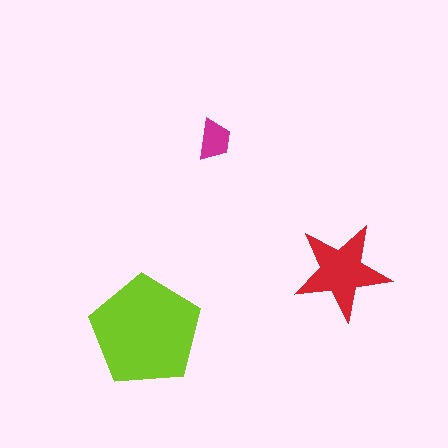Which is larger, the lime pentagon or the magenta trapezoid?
The lime pentagon.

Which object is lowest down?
The lime pentagon is bottommost.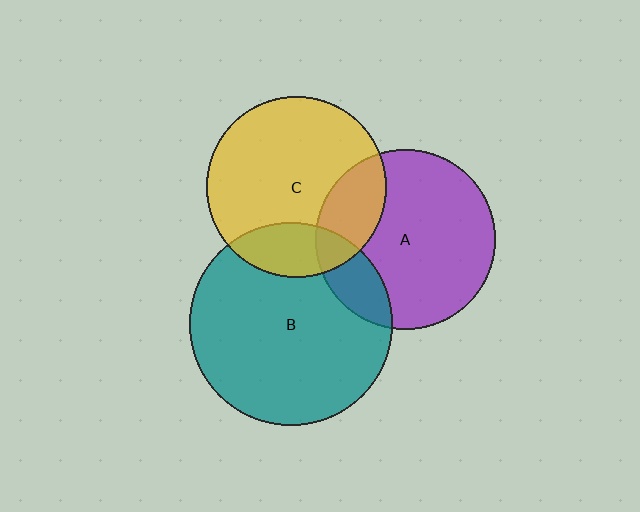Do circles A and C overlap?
Yes.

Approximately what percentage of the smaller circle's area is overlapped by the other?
Approximately 20%.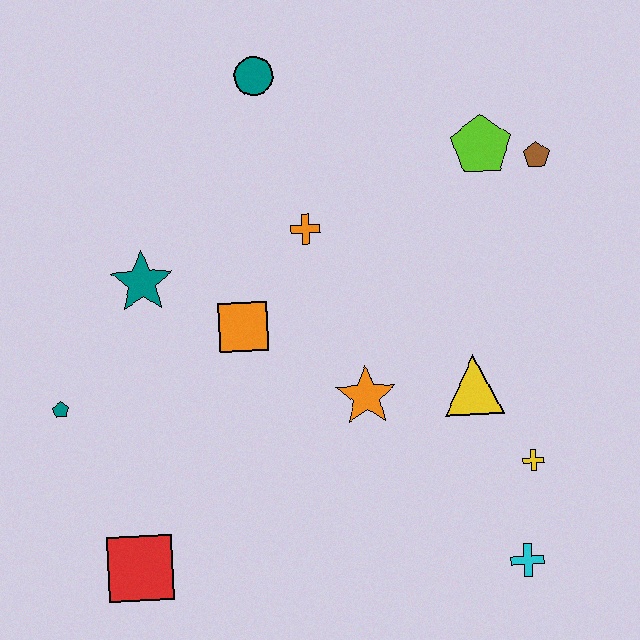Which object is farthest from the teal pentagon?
The brown pentagon is farthest from the teal pentagon.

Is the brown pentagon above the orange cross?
Yes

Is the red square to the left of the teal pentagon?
No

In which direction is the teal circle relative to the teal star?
The teal circle is above the teal star.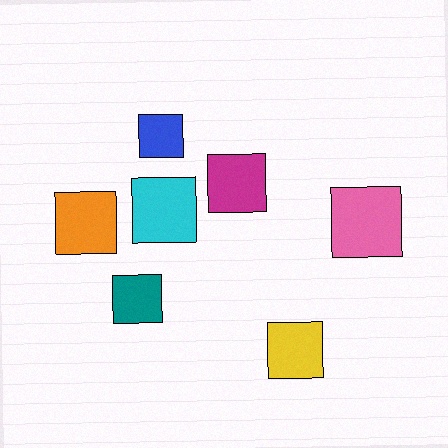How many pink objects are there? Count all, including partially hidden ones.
There is 1 pink object.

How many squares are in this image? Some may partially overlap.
There are 7 squares.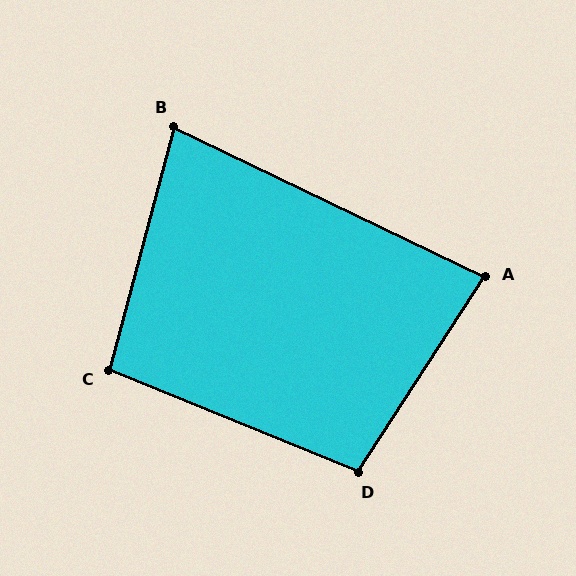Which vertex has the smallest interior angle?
B, at approximately 79 degrees.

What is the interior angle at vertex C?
Approximately 97 degrees (obtuse).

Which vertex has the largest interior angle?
D, at approximately 101 degrees.